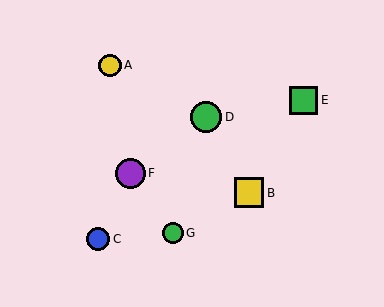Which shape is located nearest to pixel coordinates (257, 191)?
The yellow square (labeled B) at (249, 193) is nearest to that location.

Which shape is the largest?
The green circle (labeled D) is the largest.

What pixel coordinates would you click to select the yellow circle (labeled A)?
Click at (110, 66) to select the yellow circle A.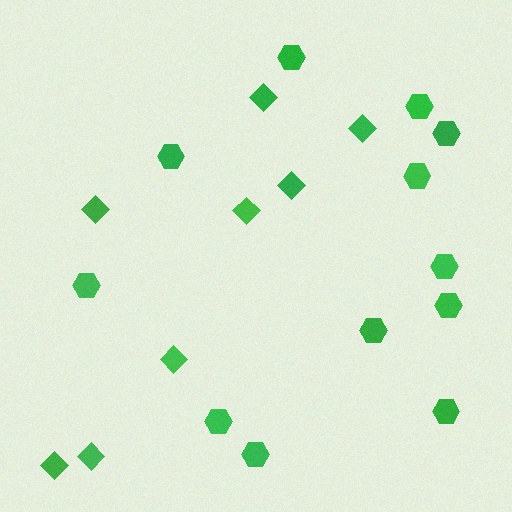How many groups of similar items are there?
There are 2 groups: one group of hexagons (12) and one group of diamonds (8).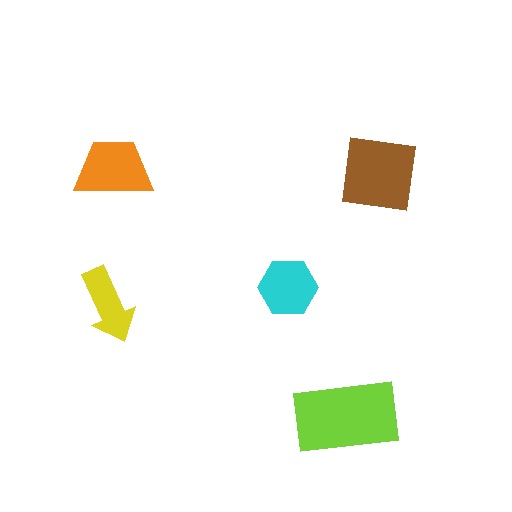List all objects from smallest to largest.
The yellow arrow, the cyan hexagon, the orange trapezoid, the brown square, the lime rectangle.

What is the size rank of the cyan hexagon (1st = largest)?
4th.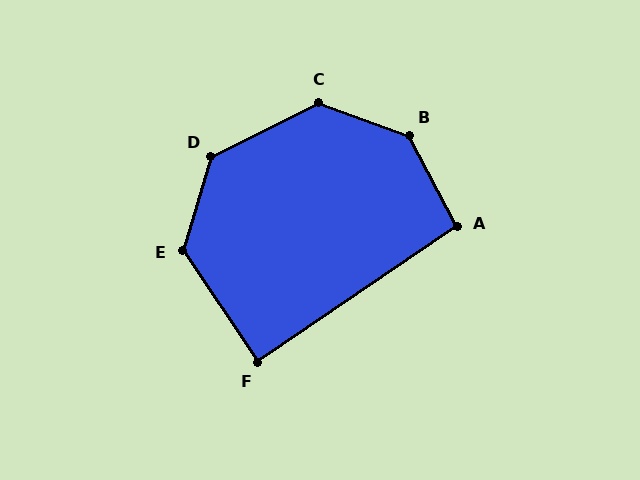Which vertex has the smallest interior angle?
F, at approximately 89 degrees.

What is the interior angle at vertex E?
Approximately 130 degrees (obtuse).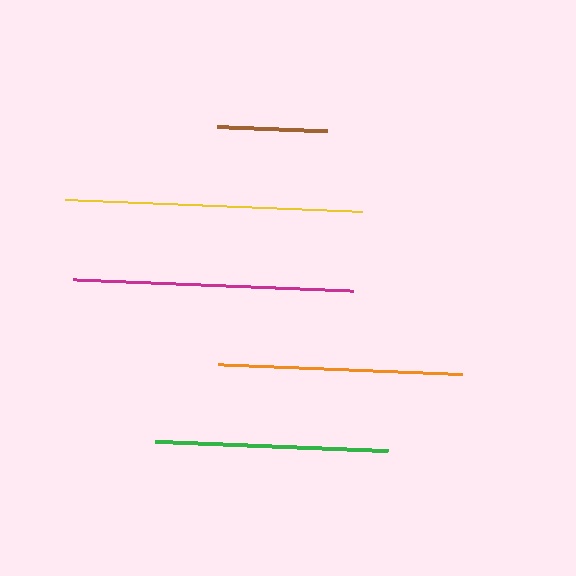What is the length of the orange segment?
The orange segment is approximately 243 pixels long.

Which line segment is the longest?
The yellow line is the longest at approximately 297 pixels.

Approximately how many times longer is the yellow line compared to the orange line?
The yellow line is approximately 1.2 times the length of the orange line.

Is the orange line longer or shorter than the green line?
The orange line is longer than the green line.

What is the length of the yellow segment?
The yellow segment is approximately 297 pixels long.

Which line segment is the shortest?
The brown line is the shortest at approximately 109 pixels.